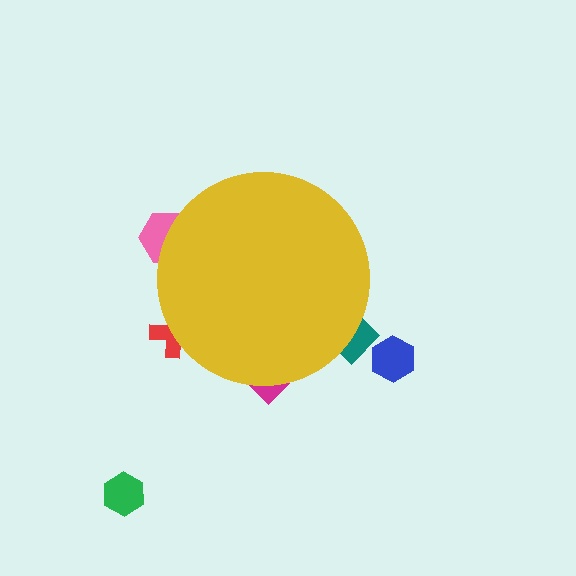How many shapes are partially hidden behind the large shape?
4 shapes are partially hidden.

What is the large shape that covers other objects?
A yellow circle.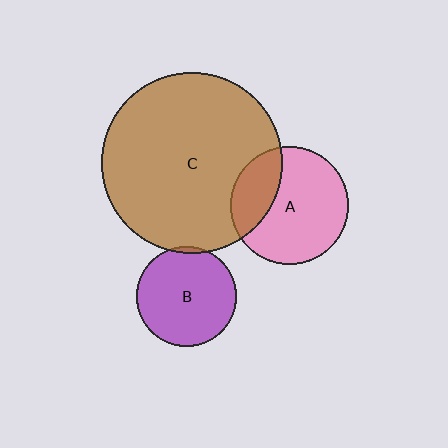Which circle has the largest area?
Circle C (brown).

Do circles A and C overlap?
Yes.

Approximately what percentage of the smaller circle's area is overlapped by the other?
Approximately 25%.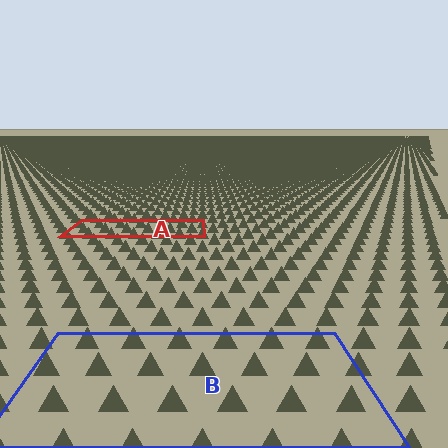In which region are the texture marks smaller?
The texture marks are smaller in region A, because it is farther away.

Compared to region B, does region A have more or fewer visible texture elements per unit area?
Region A has more texture elements per unit area — they are packed more densely because it is farther away.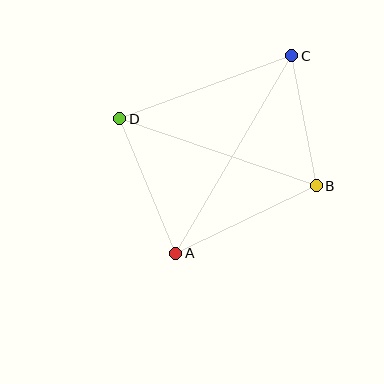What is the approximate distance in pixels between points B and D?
The distance between B and D is approximately 207 pixels.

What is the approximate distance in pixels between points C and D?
The distance between C and D is approximately 183 pixels.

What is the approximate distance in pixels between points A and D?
The distance between A and D is approximately 146 pixels.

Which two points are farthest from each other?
Points A and C are farthest from each other.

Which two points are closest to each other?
Points B and C are closest to each other.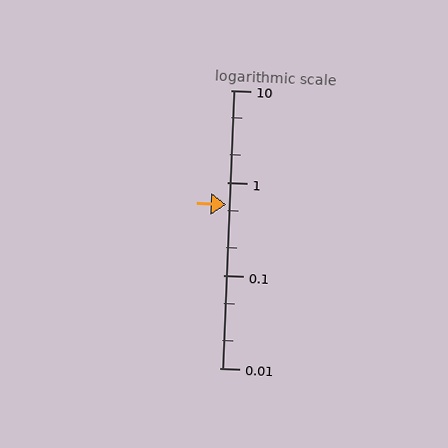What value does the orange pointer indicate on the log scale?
The pointer indicates approximately 0.58.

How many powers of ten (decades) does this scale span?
The scale spans 3 decades, from 0.01 to 10.